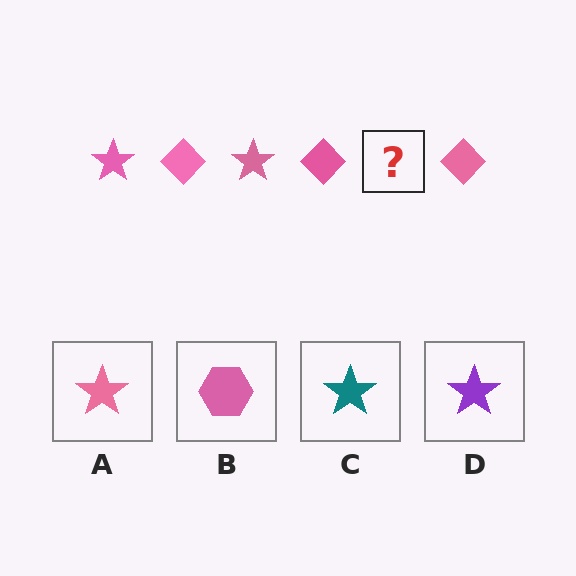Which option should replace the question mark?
Option A.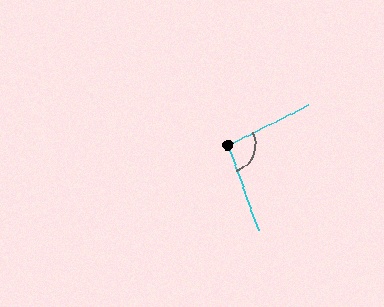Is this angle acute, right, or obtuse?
It is obtuse.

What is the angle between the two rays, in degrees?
Approximately 97 degrees.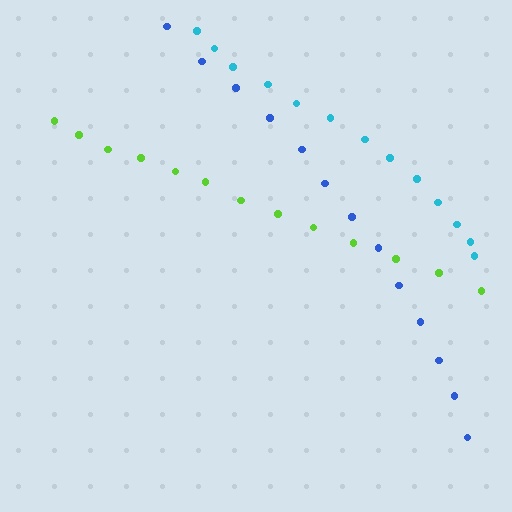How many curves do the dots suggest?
There are 3 distinct paths.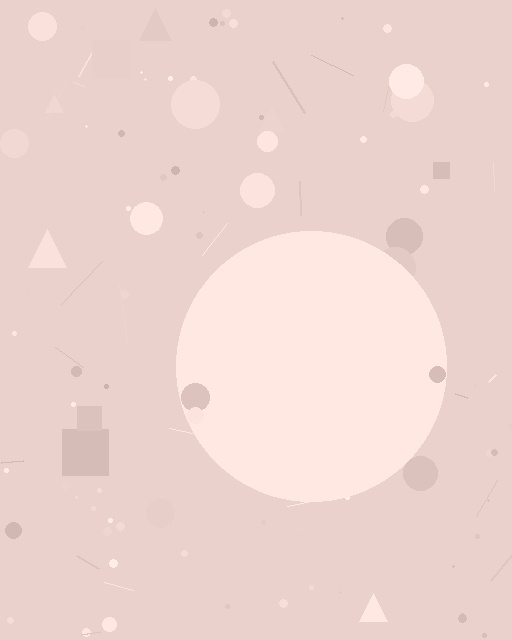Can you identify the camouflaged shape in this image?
The camouflaged shape is a circle.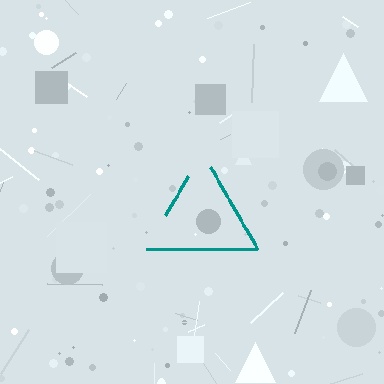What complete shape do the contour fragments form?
The contour fragments form a triangle.